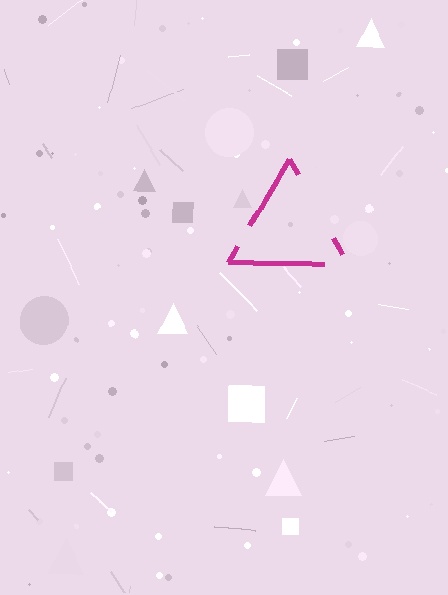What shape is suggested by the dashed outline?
The dashed outline suggests a triangle.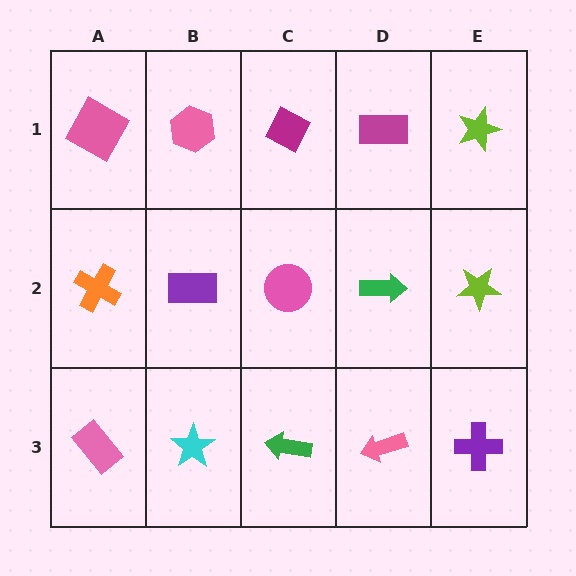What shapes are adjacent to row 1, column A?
An orange cross (row 2, column A), a pink hexagon (row 1, column B).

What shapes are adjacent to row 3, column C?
A pink circle (row 2, column C), a cyan star (row 3, column B), a pink arrow (row 3, column D).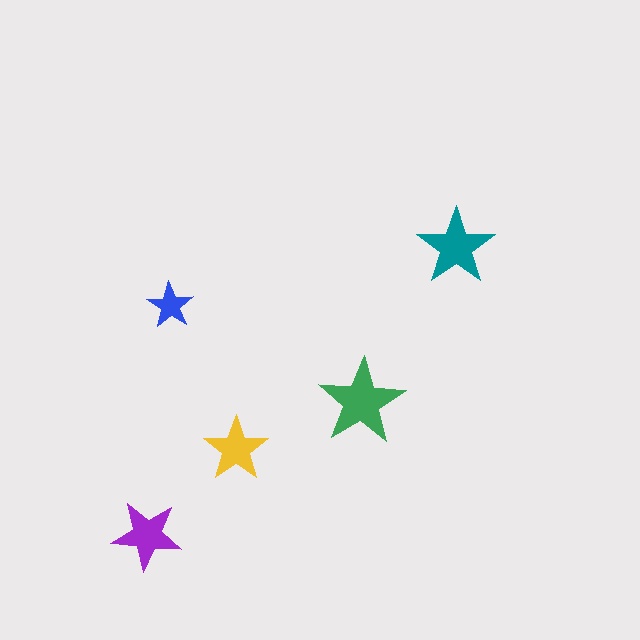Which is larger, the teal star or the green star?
The green one.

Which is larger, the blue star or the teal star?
The teal one.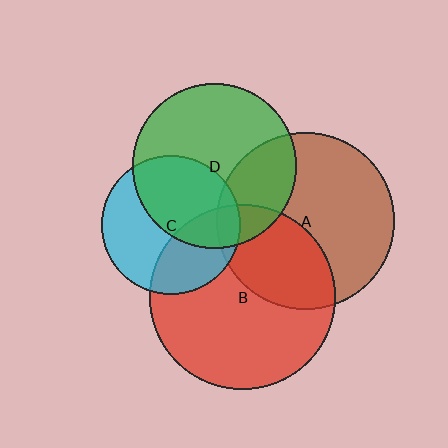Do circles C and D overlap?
Yes.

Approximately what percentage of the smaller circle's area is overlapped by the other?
Approximately 50%.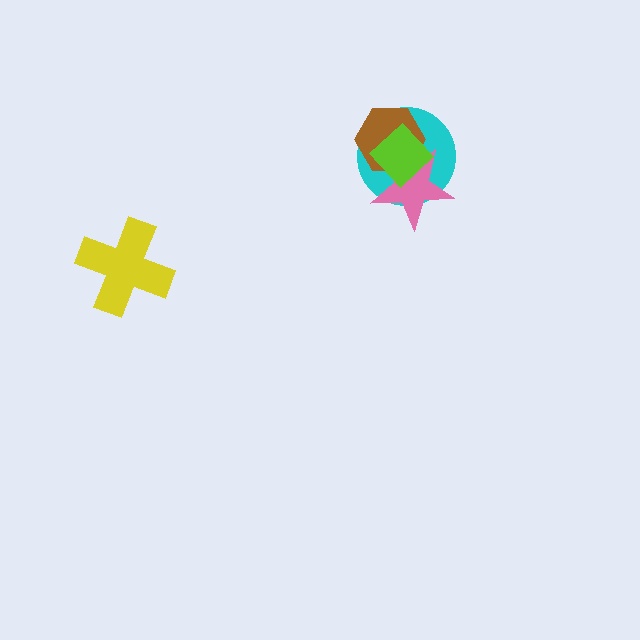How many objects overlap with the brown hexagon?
3 objects overlap with the brown hexagon.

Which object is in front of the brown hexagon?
The lime diamond is in front of the brown hexagon.